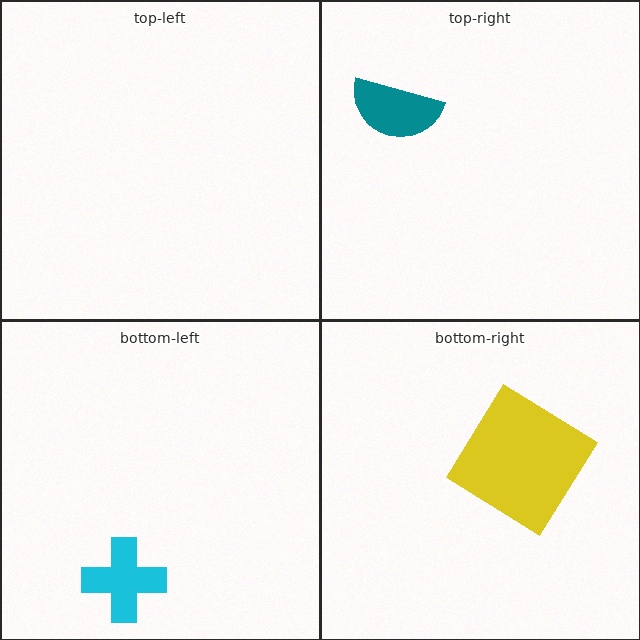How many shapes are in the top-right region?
1.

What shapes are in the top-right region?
The teal semicircle.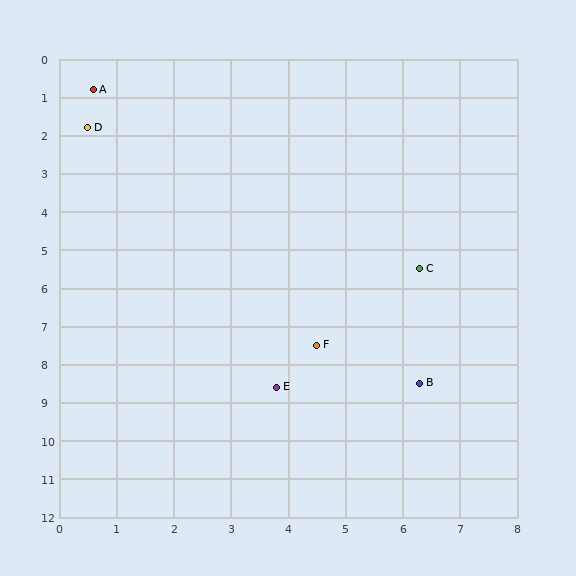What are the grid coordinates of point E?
Point E is at approximately (3.8, 8.6).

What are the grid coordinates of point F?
Point F is at approximately (4.5, 7.5).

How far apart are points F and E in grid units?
Points F and E are about 1.3 grid units apart.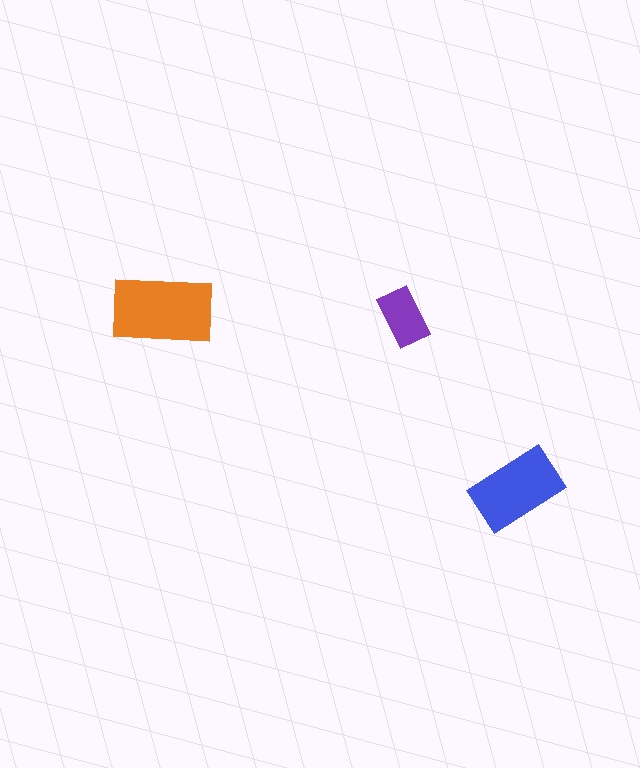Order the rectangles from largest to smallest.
the orange one, the blue one, the purple one.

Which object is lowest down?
The blue rectangle is bottommost.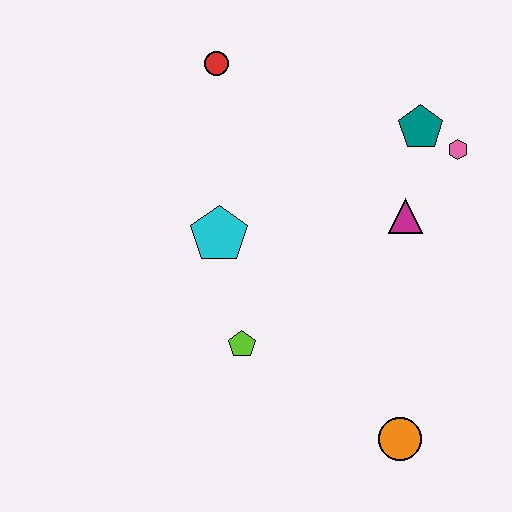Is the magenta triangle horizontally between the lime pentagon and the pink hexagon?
Yes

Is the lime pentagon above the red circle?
No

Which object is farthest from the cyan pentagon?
The orange circle is farthest from the cyan pentagon.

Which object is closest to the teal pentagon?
The pink hexagon is closest to the teal pentagon.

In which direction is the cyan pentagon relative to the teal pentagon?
The cyan pentagon is to the left of the teal pentagon.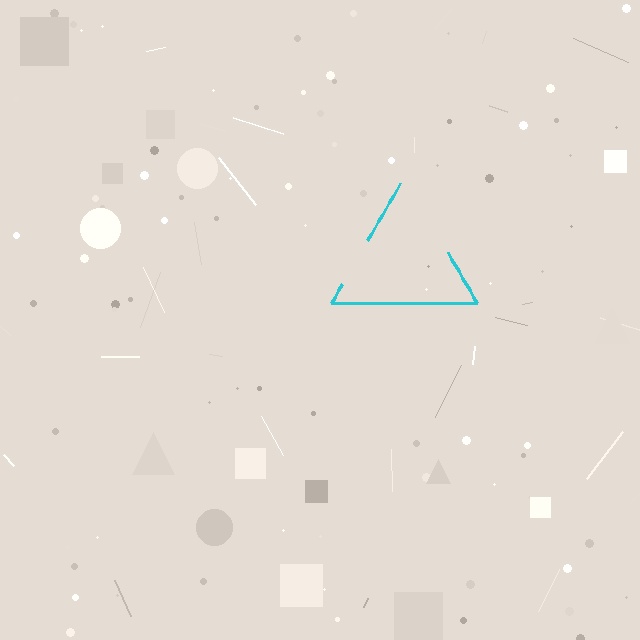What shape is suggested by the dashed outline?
The dashed outline suggests a triangle.